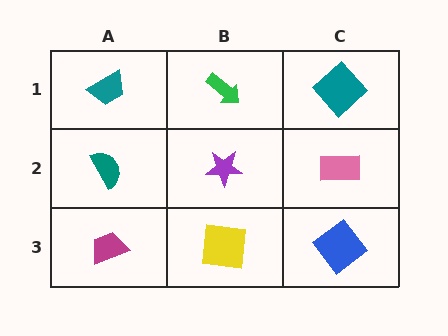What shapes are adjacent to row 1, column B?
A purple star (row 2, column B), a teal trapezoid (row 1, column A), a teal diamond (row 1, column C).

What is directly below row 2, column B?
A yellow square.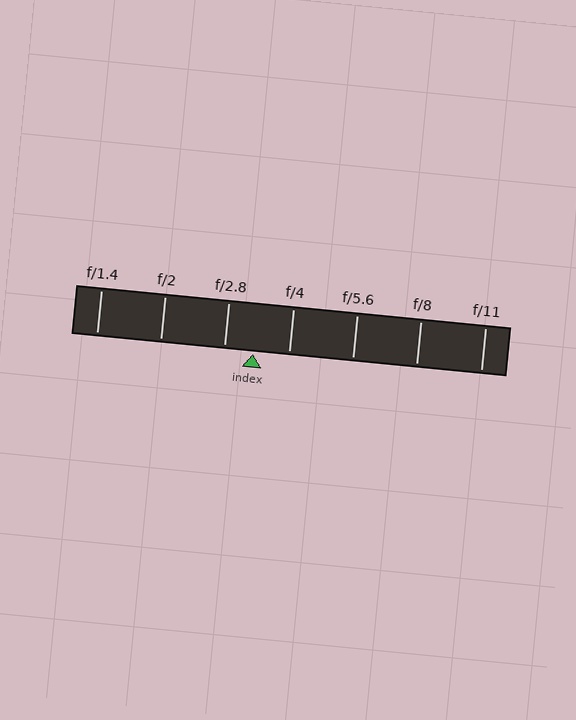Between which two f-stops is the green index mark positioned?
The index mark is between f/2.8 and f/4.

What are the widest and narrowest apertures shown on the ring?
The widest aperture shown is f/1.4 and the narrowest is f/11.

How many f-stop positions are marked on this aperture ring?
There are 7 f-stop positions marked.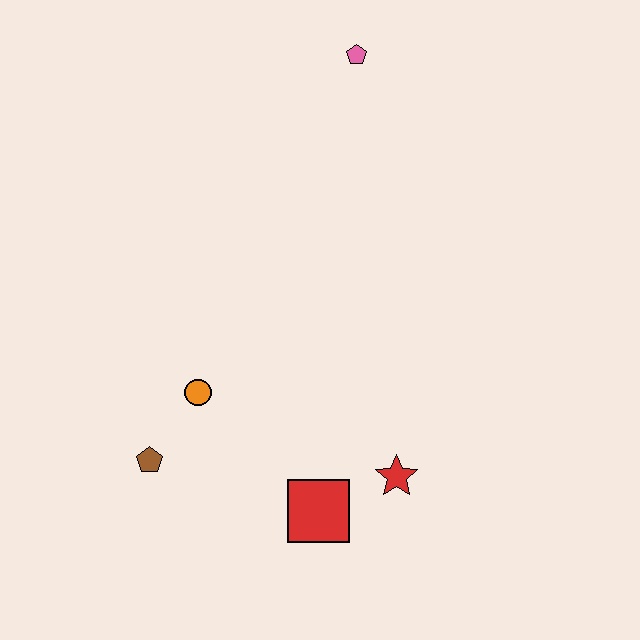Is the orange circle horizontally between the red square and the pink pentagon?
No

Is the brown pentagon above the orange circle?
No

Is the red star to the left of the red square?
No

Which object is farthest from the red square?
The pink pentagon is farthest from the red square.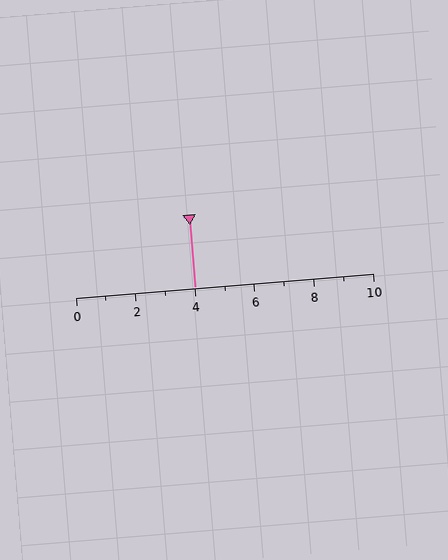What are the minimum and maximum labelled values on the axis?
The axis runs from 0 to 10.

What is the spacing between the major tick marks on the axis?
The major ticks are spaced 2 apart.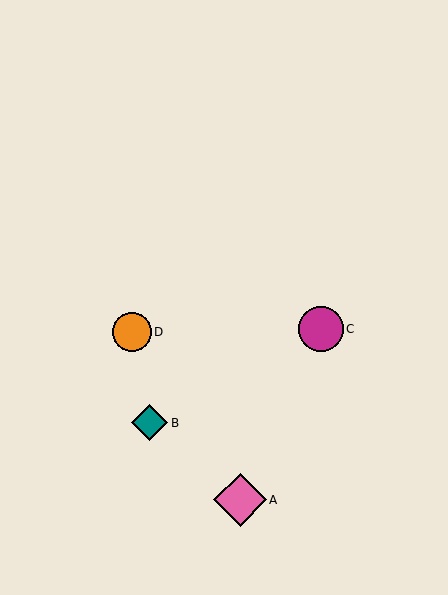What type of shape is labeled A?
Shape A is a pink diamond.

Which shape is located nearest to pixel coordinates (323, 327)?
The magenta circle (labeled C) at (321, 329) is nearest to that location.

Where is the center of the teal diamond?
The center of the teal diamond is at (150, 423).